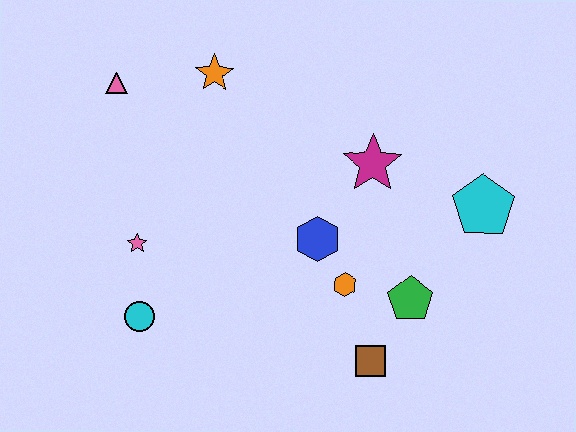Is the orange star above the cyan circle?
Yes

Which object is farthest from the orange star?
The brown square is farthest from the orange star.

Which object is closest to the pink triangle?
The orange star is closest to the pink triangle.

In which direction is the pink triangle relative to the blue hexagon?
The pink triangle is to the left of the blue hexagon.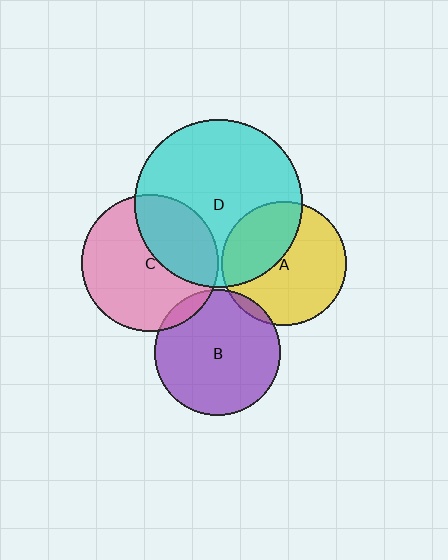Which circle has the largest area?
Circle D (cyan).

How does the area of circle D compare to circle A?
Approximately 1.8 times.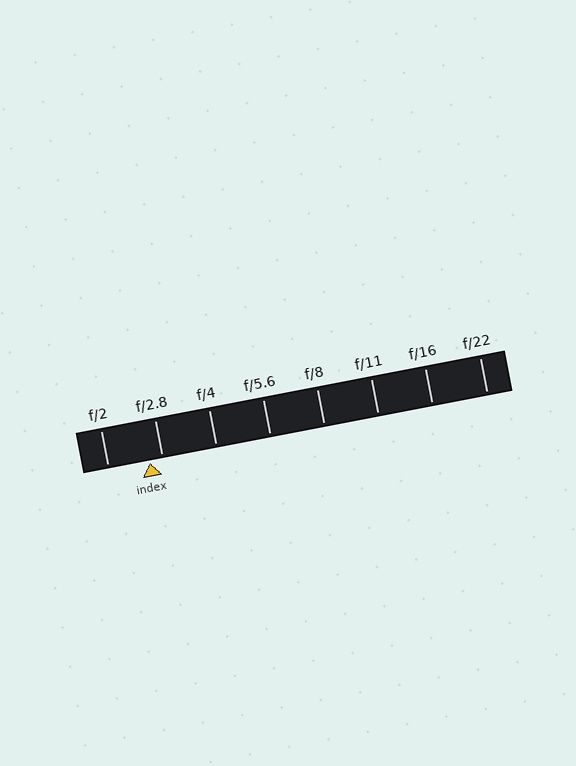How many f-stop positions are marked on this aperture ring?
There are 8 f-stop positions marked.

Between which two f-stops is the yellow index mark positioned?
The index mark is between f/2 and f/2.8.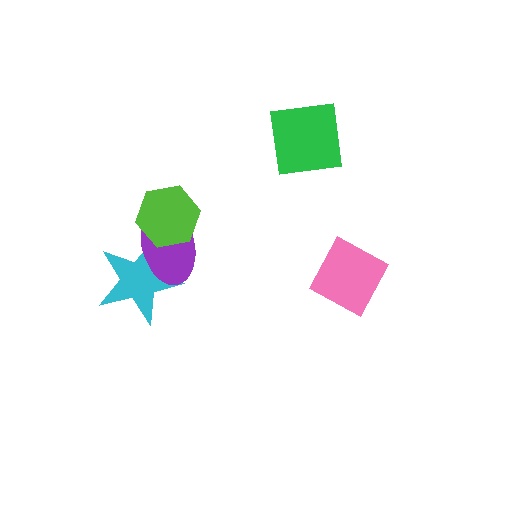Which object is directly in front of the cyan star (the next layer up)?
The purple ellipse is directly in front of the cyan star.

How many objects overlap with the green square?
0 objects overlap with the green square.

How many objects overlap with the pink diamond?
0 objects overlap with the pink diamond.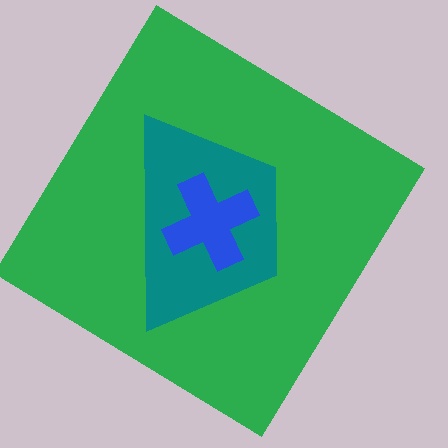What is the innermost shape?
The blue cross.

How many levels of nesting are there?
3.